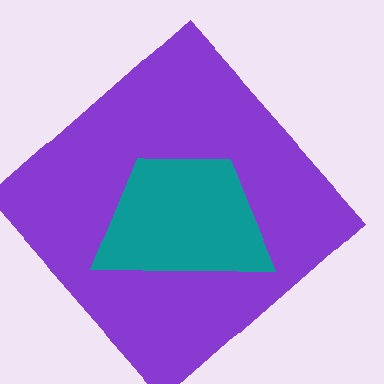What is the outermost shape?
The purple diamond.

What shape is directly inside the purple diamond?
The teal trapezoid.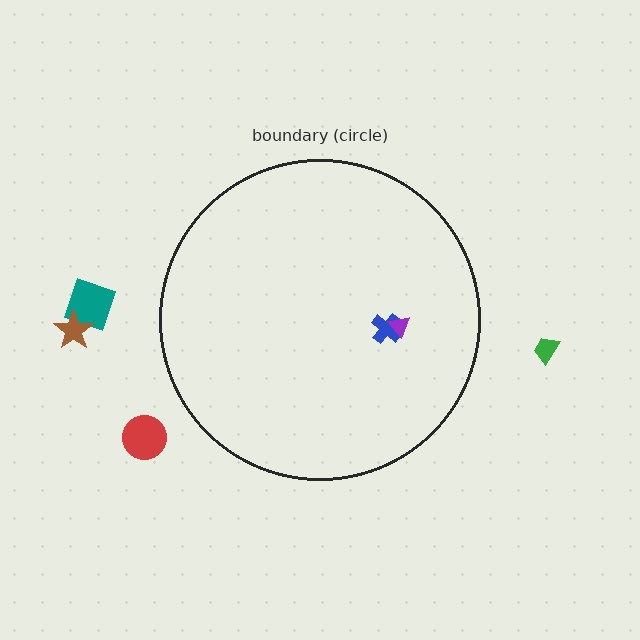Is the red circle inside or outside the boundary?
Outside.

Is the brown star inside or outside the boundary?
Outside.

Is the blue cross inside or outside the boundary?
Inside.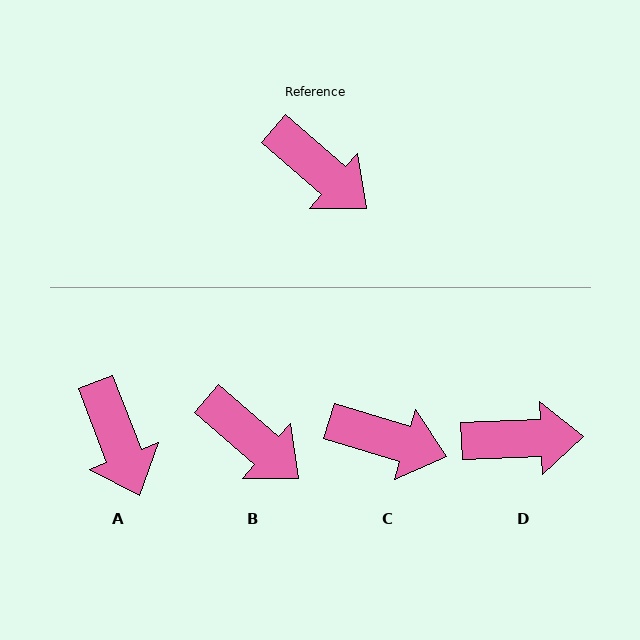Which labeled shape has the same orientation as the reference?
B.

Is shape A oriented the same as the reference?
No, it is off by about 28 degrees.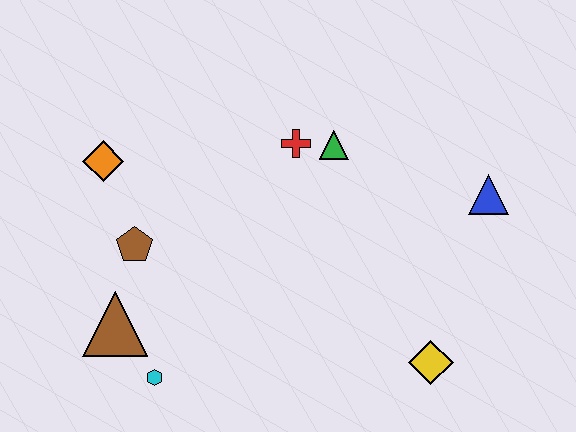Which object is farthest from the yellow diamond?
The orange diamond is farthest from the yellow diamond.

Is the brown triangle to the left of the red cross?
Yes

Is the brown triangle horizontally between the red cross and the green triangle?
No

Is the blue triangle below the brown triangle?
No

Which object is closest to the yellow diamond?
The blue triangle is closest to the yellow diamond.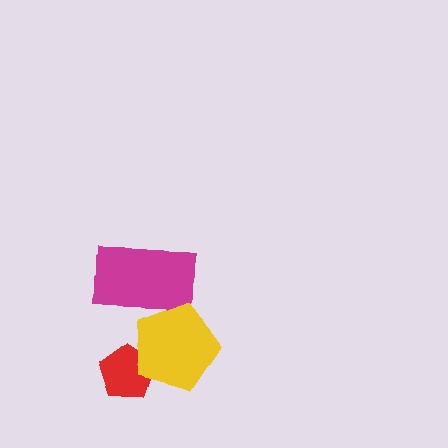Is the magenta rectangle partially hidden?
Yes, it is partially covered by another shape.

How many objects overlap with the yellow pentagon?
2 objects overlap with the yellow pentagon.